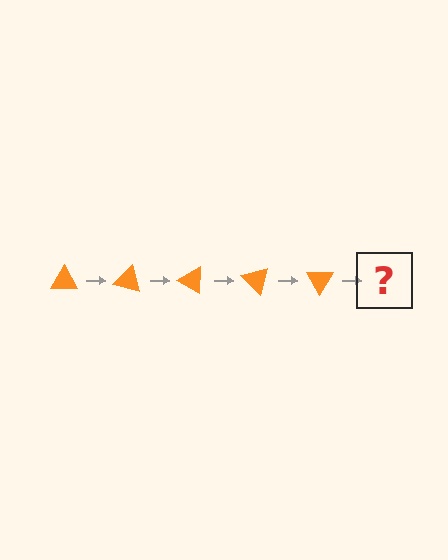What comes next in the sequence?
The next element should be an orange triangle rotated 75 degrees.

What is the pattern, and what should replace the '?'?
The pattern is that the triangle rotates 15 degrees each step. The '?' should be an orange triangle rotated 75 degrees.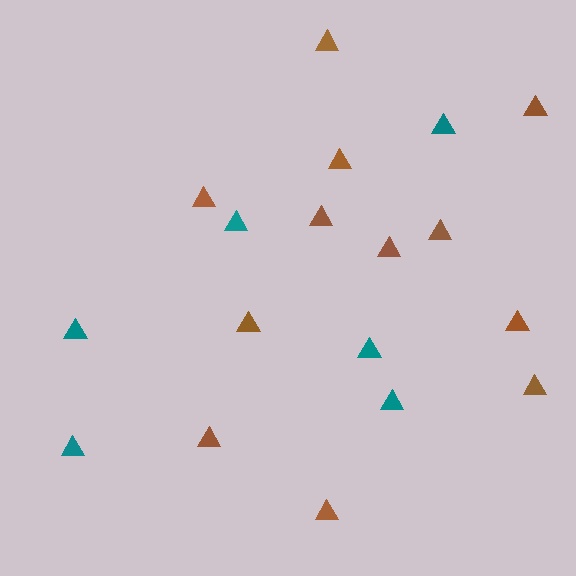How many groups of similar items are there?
There are 2 groups: one group of brown triangles (12) and one group of teal triangles (6).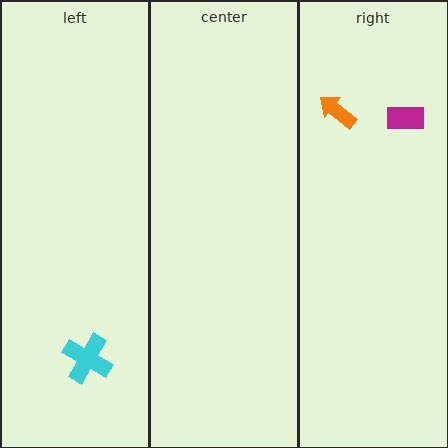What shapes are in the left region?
The cyan cross.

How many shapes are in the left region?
1.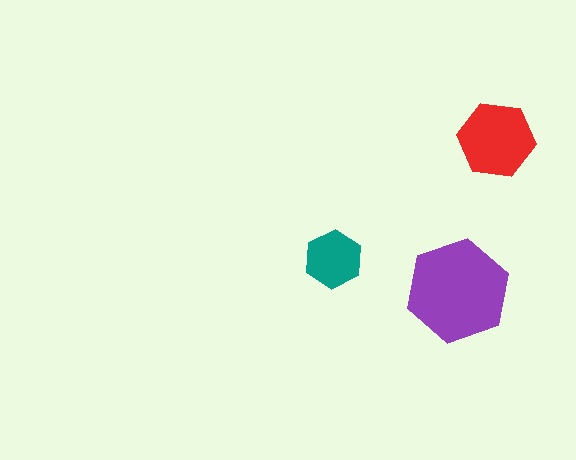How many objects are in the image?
There are 3 objects in the image.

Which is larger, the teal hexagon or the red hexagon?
The red one.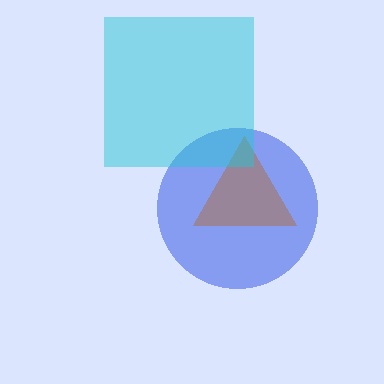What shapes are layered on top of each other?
The layered shapes are: a blue circle, a brown triangle, a cyan square.